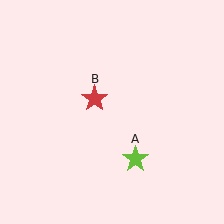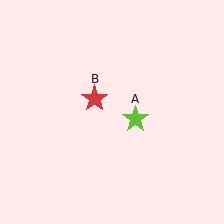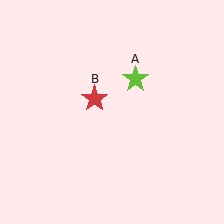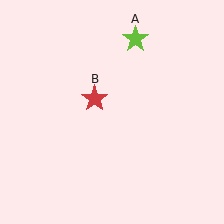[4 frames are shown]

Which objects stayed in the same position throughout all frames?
Red star (object B) remained stationary.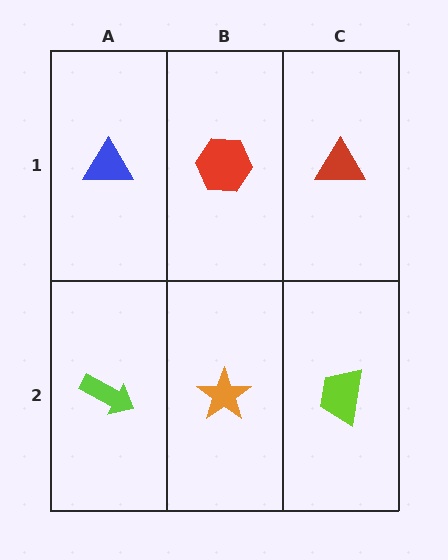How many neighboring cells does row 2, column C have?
2.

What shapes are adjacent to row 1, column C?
A lime trapezoid (row 2, column C), a red hexagon (row 1, column B).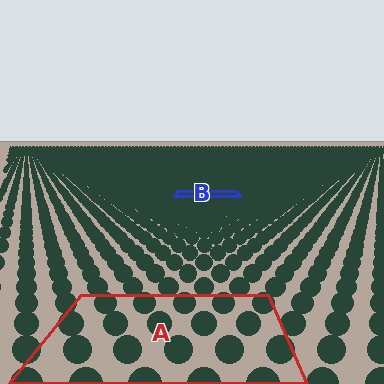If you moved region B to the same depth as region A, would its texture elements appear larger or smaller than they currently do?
They would appear larger. At a closer depth, the same texture elements are projected at a bigger on-screen size.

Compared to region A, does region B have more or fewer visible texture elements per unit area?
Region B has more texture elements per unit area — they are packed more densely because it is farther away.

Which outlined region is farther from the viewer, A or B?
Region B is farther from the viewer — the texture elements inside it appear smaller and more densely packed.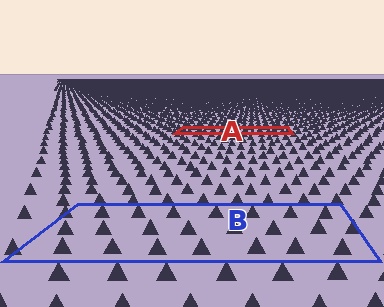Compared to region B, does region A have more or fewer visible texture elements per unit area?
Region A has more texture elements per unit area — they are packed more densely because it is farther away.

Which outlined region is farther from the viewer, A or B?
Region A is farther from the viewer — the texture elements inside it appear smaller and more densely packed.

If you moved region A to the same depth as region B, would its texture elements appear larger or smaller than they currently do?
They would appear larger. At a closer depth, the same texture elements are projected at a bigger on-screen size.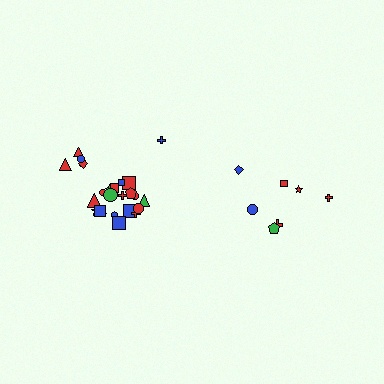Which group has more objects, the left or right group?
The left group.